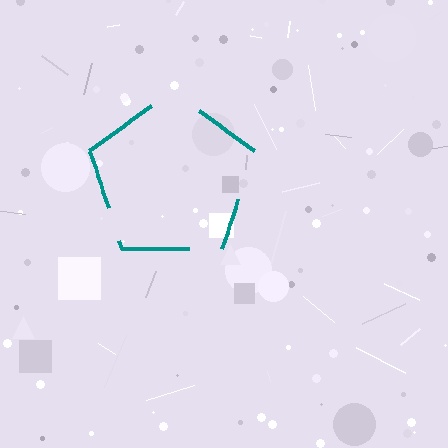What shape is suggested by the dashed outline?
The dashed outline suggests a pentagon.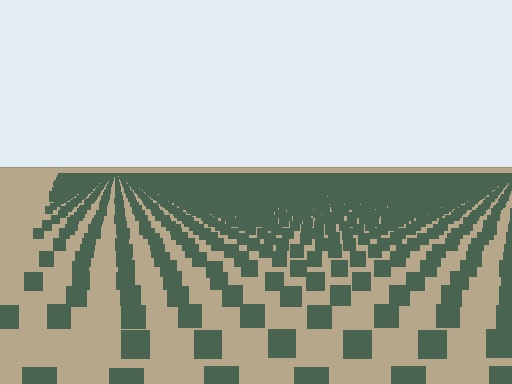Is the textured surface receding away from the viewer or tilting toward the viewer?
The surface is receding away from the viewer. Texture elements get smaller and denser toward the top.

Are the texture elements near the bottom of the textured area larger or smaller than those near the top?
Larger. Near the bottom, elements are closer to the viewer and appear at a bigger on-screen size.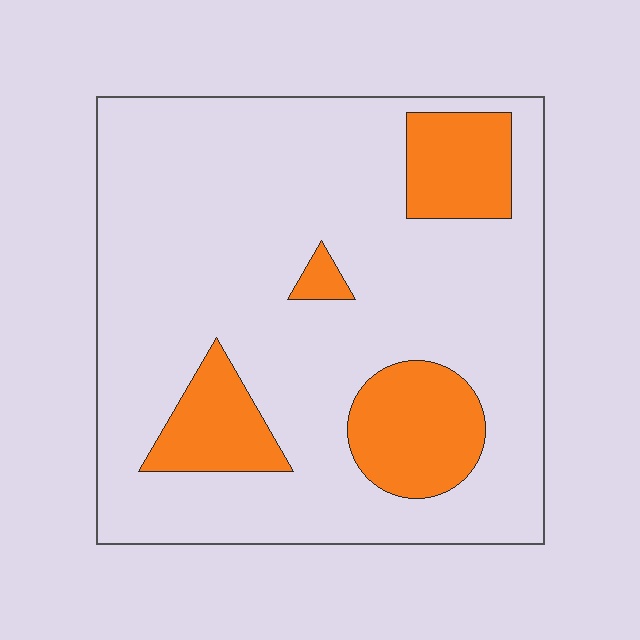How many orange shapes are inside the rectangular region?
4.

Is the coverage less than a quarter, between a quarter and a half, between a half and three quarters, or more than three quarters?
Less than a quarter.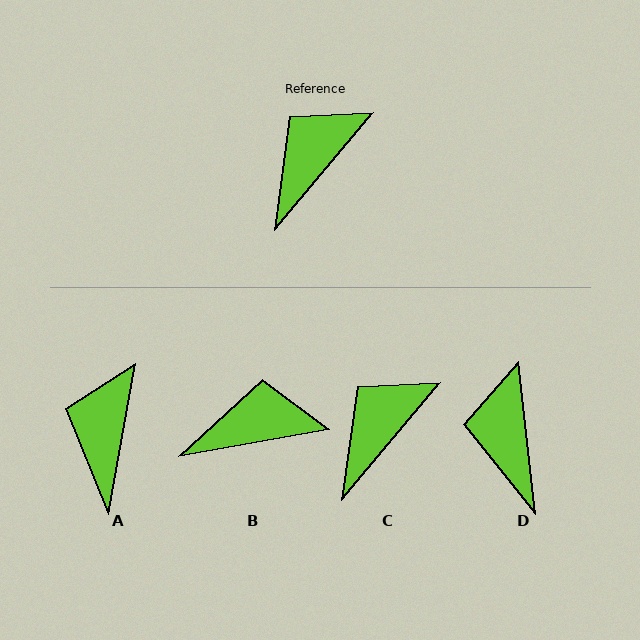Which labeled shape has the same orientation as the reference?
C.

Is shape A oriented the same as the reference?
No, it is off by about 30 degrees.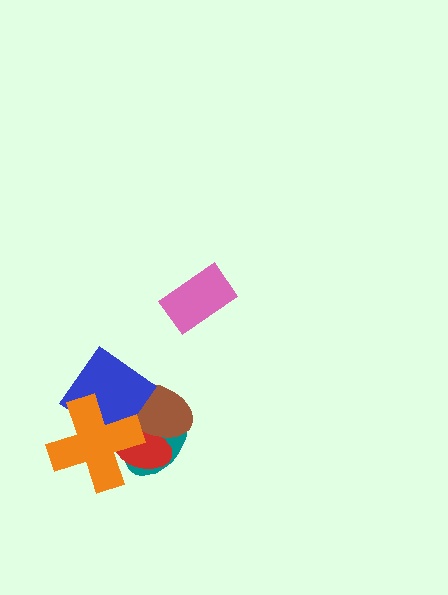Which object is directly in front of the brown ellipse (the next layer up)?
The blue diamond is directly in front of the brown ellipse.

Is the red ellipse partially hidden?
Yes, it is partially covered by another shape.